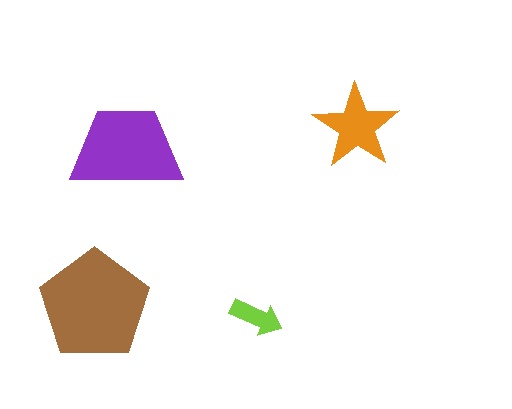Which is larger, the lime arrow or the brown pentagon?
The brown pentagon.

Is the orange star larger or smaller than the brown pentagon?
Smaller.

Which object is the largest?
The brown pentagon.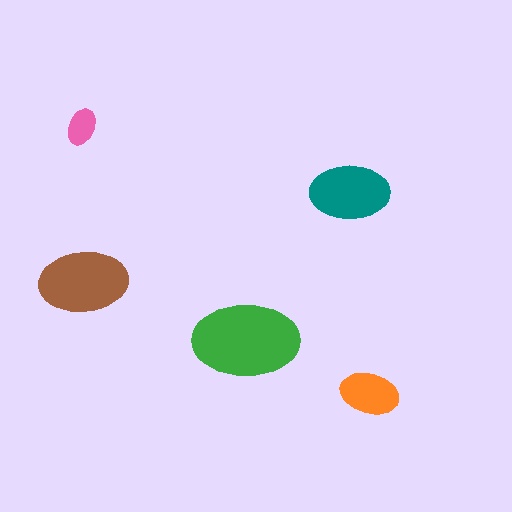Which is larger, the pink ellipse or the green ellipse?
The green one.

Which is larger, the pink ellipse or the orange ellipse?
The orange one.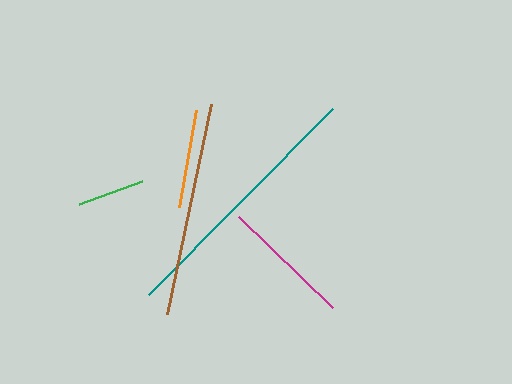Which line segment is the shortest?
The green line is the shortest at approximately 67 pixels.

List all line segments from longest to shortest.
From longest to shortest: teal, brown, magenta, orange, green.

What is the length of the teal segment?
The teal segment is approximately 262 pixels long.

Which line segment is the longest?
The teal line is the longest at approximately 262 pixels.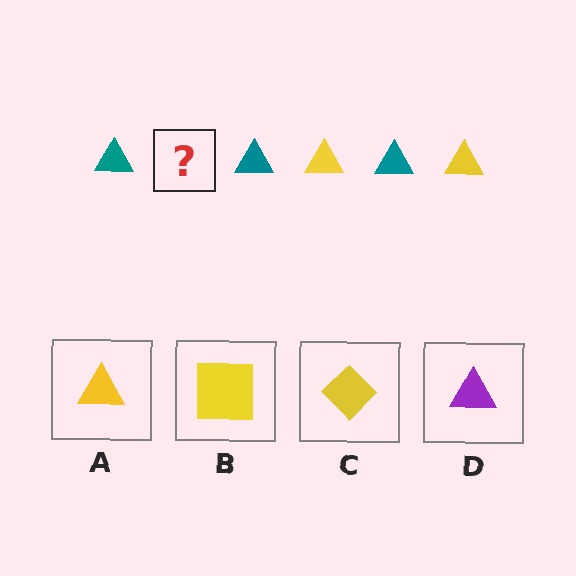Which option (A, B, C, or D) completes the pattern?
A.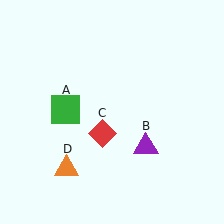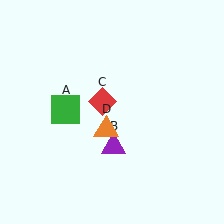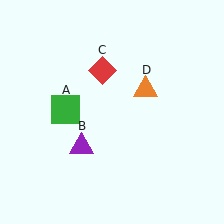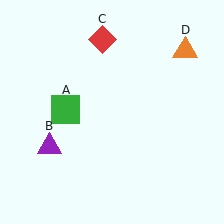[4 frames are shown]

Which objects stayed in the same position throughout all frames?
Green square (object A) remained stationary.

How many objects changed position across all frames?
3 objects changed position: purple triangle (object B), red diamond (object C), orange triangle (object D).